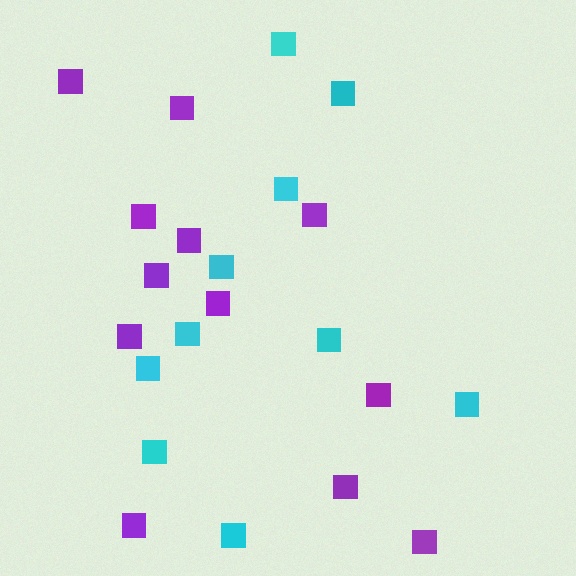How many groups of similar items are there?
There are 2 groups: one group of purple squares (12) and one group of cyan squares (10).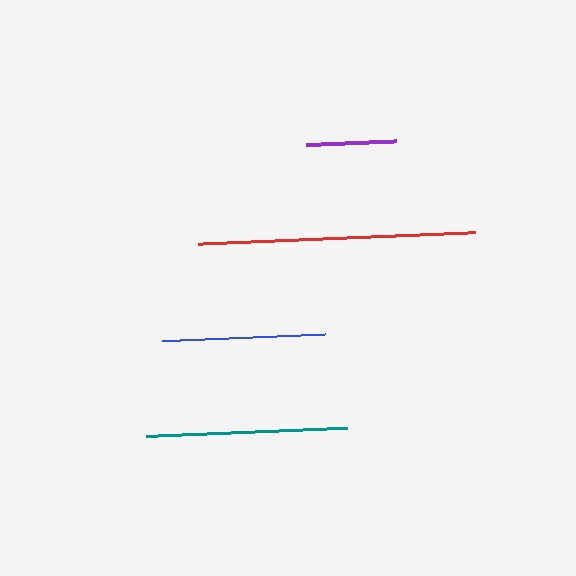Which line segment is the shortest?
The purple line is the shortest at approximately 90 pixels.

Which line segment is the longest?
The red line is the longest at approximately 277 pixels.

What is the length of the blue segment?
The blue segment is approximately 163 pixels long.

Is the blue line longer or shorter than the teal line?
The teal line is longer than the blue line.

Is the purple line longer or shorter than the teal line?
The teal line is longer than the purple line.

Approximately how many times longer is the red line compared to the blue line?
The red line is approximately 1.7 times the length of the blue line.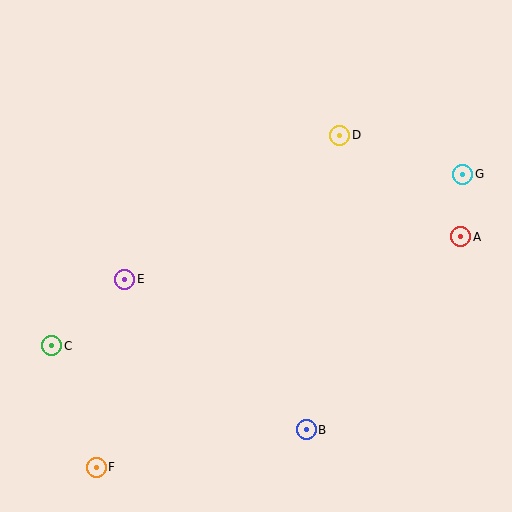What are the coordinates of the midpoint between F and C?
The midpoint between F and C is at (74, 406).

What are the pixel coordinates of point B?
Point B is at (306, 430).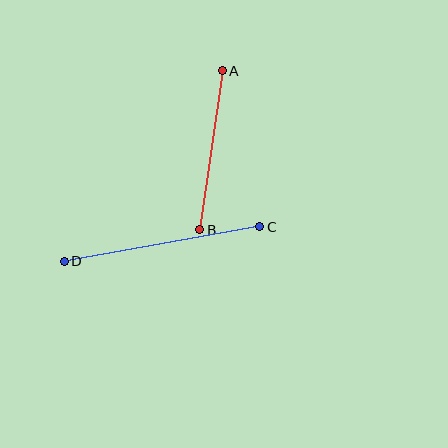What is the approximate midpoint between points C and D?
The midpoint is at approximately (162, 244) pixels.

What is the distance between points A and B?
The distance is approximately 161 pixels.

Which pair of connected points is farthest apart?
Points C and D are farthest apart.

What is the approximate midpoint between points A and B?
The midpoint is at approximately (211, 150) pixels.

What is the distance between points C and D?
The distance is approximately 198 pixels.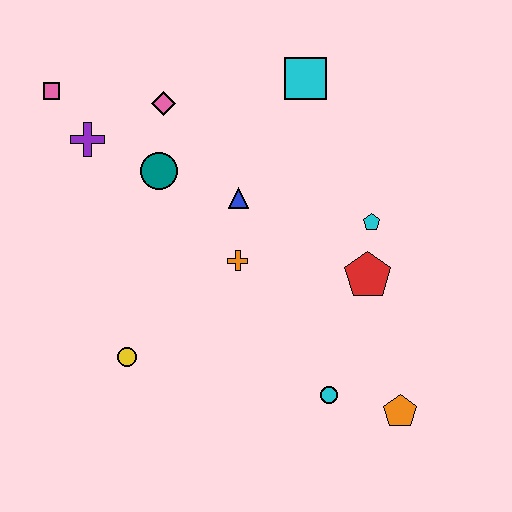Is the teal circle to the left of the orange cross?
Yes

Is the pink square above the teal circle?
Yes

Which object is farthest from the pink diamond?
The orange pentagon is farthest from the pink diamond.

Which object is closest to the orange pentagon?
The cyan circle is closest to the orange pentagon.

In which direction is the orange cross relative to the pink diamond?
The orange cross is below the pink diamond.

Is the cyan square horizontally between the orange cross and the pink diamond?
No